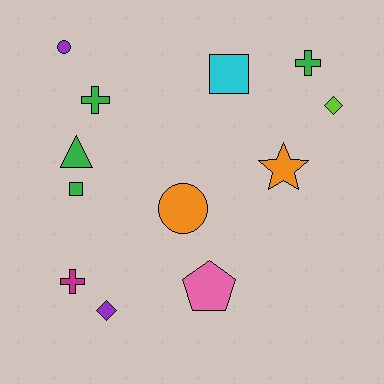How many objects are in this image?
There are 12 objects.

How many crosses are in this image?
There are 3 crosses.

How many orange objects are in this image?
There are 2 orange objects.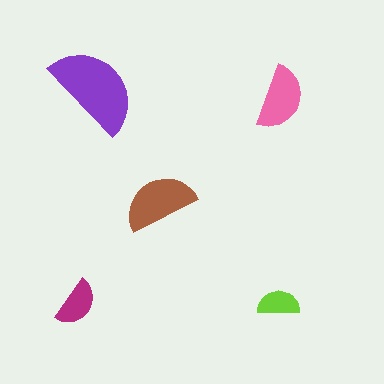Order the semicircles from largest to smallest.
the purple one, the brown one, the pink one, the magenta one, the lime one.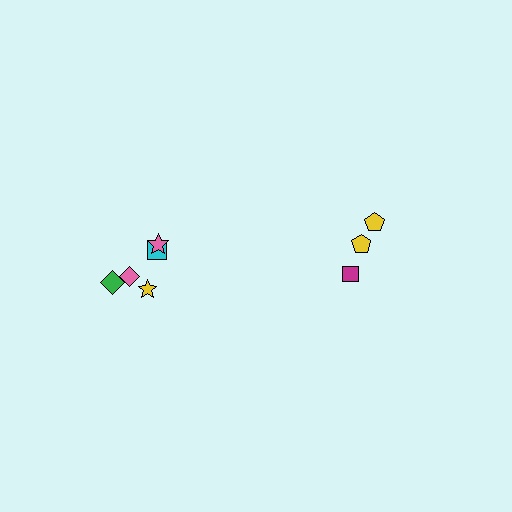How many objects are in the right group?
There are 3 objects.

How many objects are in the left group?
There are 5 objects.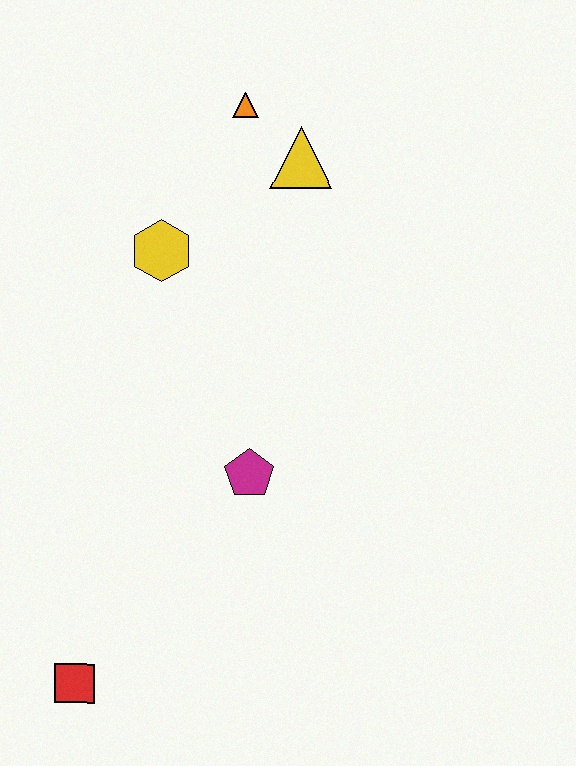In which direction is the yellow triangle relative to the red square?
The yellow triangle is above the red square.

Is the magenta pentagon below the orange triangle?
Yes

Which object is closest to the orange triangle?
The yellow triangle is closest to the orange triangle.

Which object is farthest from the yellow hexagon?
The red square is farthest from the yellow hexagon.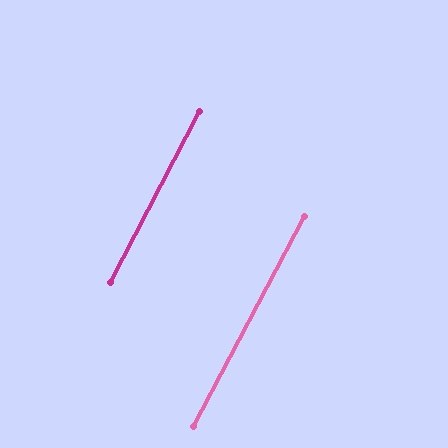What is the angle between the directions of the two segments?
Approximately 0 degrees.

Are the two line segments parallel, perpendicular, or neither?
Parallel — their directions differ by only 0.3°.